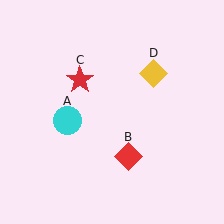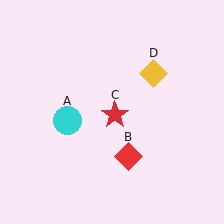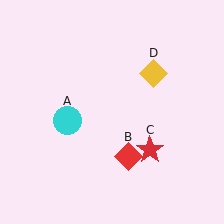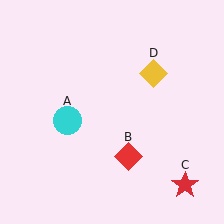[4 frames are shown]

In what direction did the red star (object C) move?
The red star (object C) moved down and to the right.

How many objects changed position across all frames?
1 object changed position: red star (object C).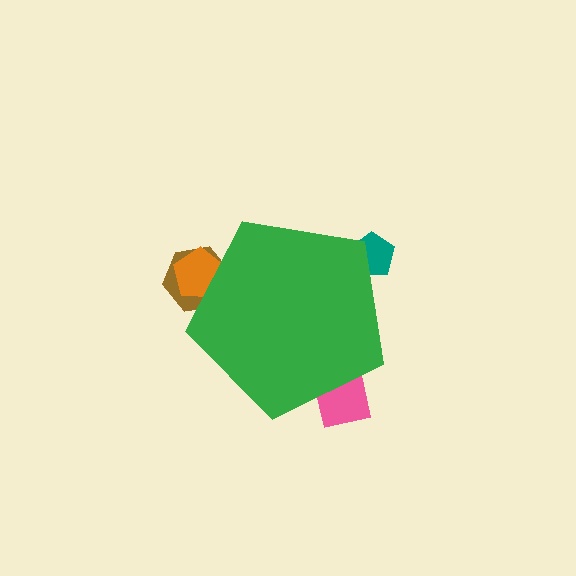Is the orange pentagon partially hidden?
Yes, the orange pentagon is partially hidden behind the green pentagon.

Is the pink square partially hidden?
Yes, the pink square is partially hidden behind the green pentagon.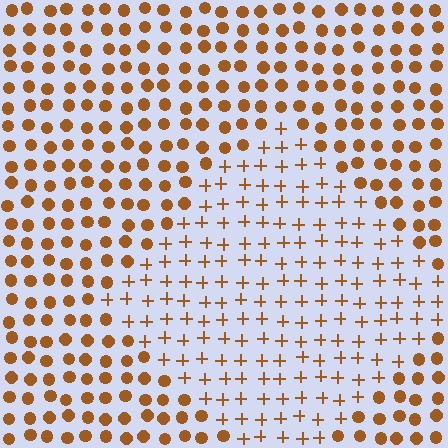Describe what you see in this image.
The image is filled with small brown elements arranged in a uniform grid. A diamond-shaped region contains plus signs, while the surrounding area contains circles. The boundary is defined purely by the change in element shape.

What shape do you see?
I see a diamond.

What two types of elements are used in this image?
The image uses plus signs inside the diamond region and circles outside it.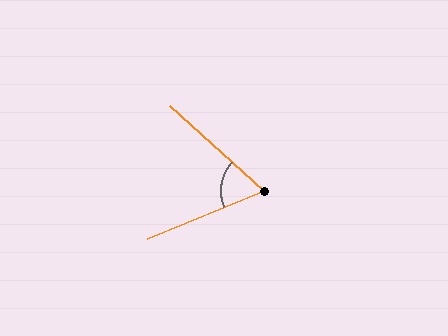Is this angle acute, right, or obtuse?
It is acute.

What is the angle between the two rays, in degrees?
Approximately 64 degrees.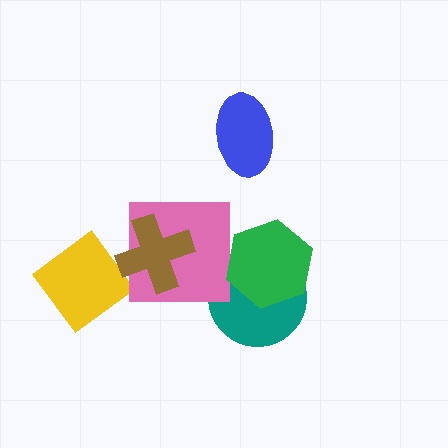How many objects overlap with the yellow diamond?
0 objects overlap with the yellow diamond.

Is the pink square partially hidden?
Yes, it is partially covered by another shape.